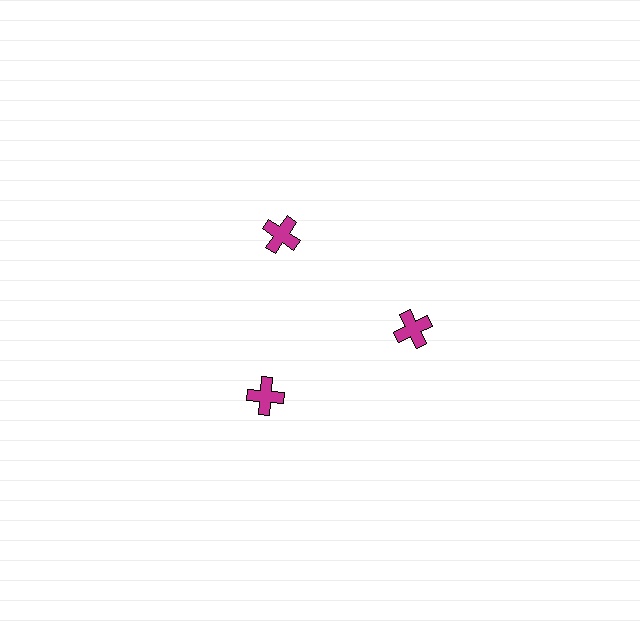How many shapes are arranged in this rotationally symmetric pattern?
There are 3 shapes, arranged in 3 groups of 1.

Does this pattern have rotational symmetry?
Yes, this pattern has 3-fold rotational symmetry. It looks the same after rotating 120 degrees around the center.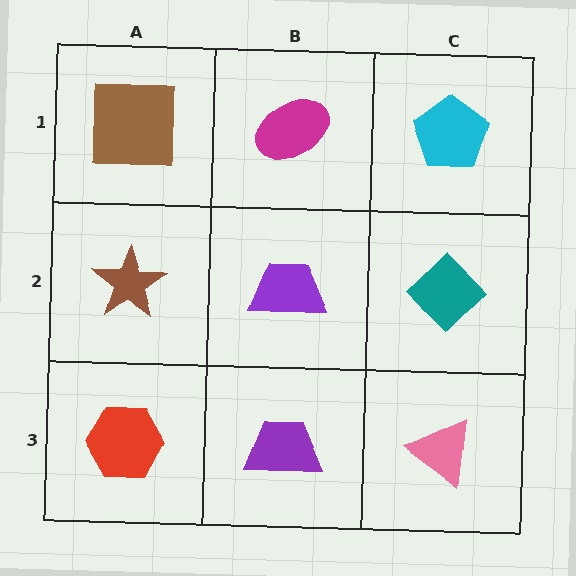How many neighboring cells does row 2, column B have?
4.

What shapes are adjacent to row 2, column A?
A brown square (row 1, column A), a red hexagon (row 3, column A), a purple trapezoid (row 2, column B).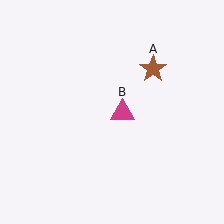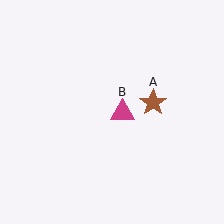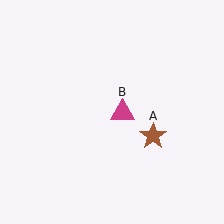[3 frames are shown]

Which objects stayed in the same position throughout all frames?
Magenta triangle (object B) remained stationary.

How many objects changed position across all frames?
1 object changed position: brown star (object A).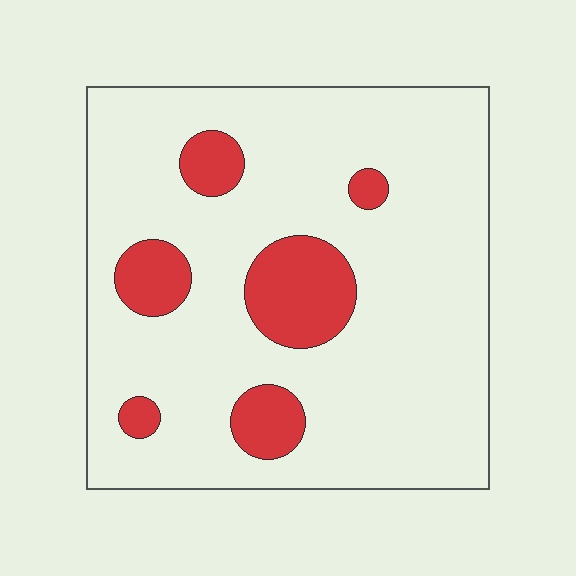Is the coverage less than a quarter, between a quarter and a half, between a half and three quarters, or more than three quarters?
Less than a quarter.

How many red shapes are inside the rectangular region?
6.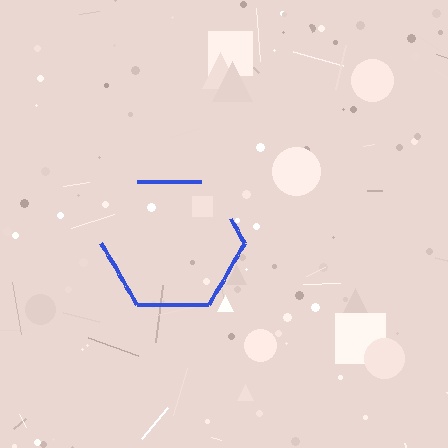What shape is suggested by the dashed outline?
The dashed outline suggests a hexagon.